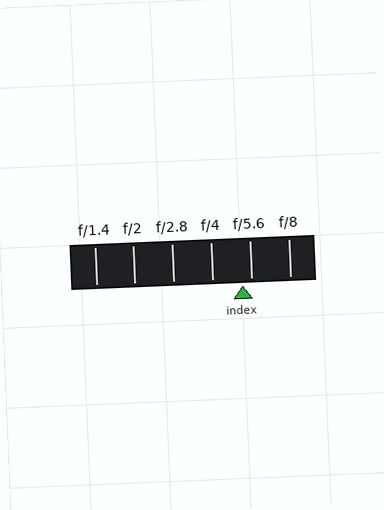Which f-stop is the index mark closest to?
The index mark is closest to f/5.6.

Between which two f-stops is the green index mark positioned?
The index mark is between f/4 and f/5.6.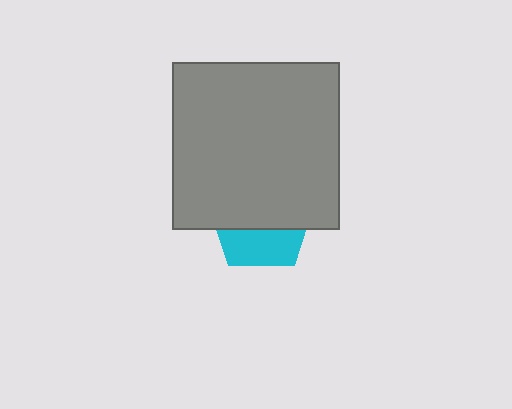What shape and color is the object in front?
The object in front is a gray square.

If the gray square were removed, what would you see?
You would see the complete cyan pentagon.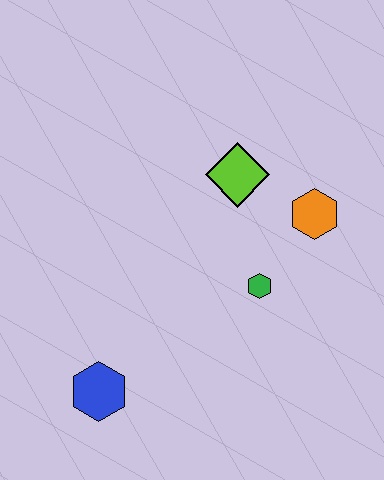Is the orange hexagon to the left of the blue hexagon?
No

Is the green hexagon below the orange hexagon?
Yes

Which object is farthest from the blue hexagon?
The orange hexagon is farthest from the blue hexagon.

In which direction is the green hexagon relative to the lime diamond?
The green hexagon is below the lime diamond.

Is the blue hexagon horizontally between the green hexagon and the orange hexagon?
No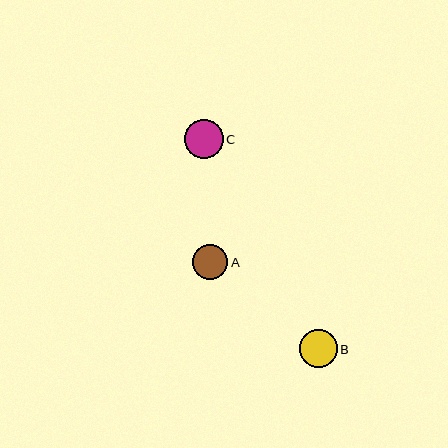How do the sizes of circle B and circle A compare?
Circle B and circle A are approximately the same size.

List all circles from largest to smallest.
From largest to smallest: C, B, A.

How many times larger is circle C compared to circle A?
Circle C is approximately 1.1 times the size of circle A.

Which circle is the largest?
Circle C is the largest with a size of approximately 39 pixels.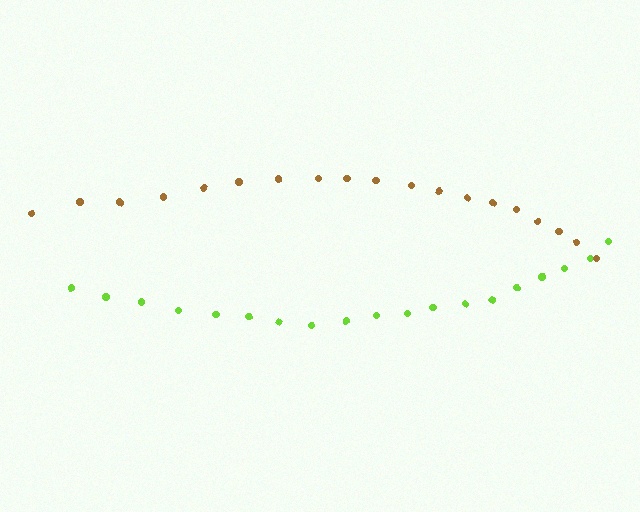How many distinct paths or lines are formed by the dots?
There are 2 distinct paths.